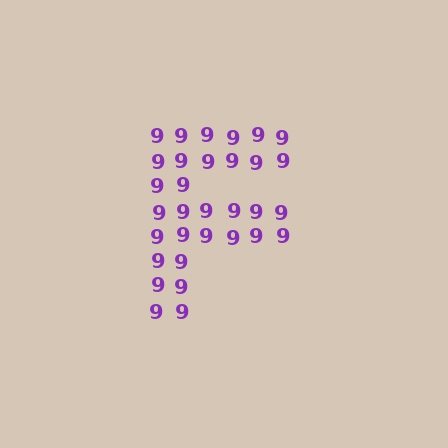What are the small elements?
The small elements are digit 9's.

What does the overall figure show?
The overall figure shows the letter F.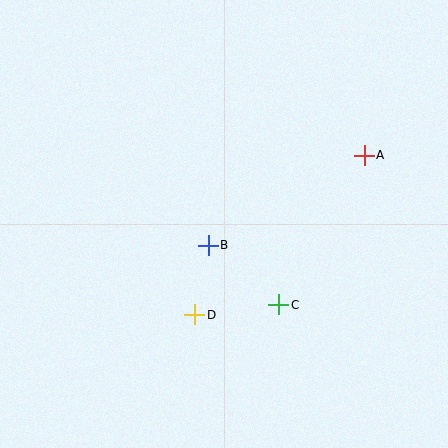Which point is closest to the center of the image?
Point B at (208, 245) is closest to the center.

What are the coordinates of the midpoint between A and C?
The midpoint between A and C is at (322, 230).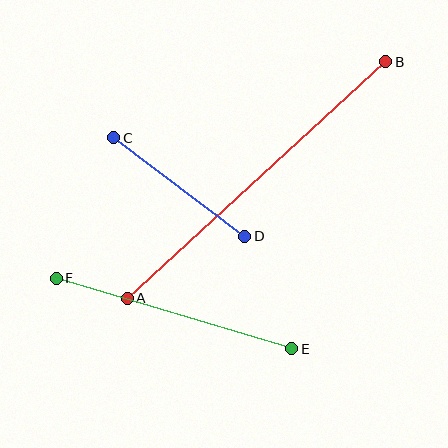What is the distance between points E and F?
The distance is approximately 246 pixels.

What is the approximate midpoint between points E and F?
The midpoint is at approximately (174, 314) pixels.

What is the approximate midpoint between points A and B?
The midpoint is at approximately (257, 180) pixels.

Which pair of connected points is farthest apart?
Points A and B are farthest apart.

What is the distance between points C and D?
The distance is approximately 164 pixels.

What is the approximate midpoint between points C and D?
The midpoint is at approximately (179, 187) pixels.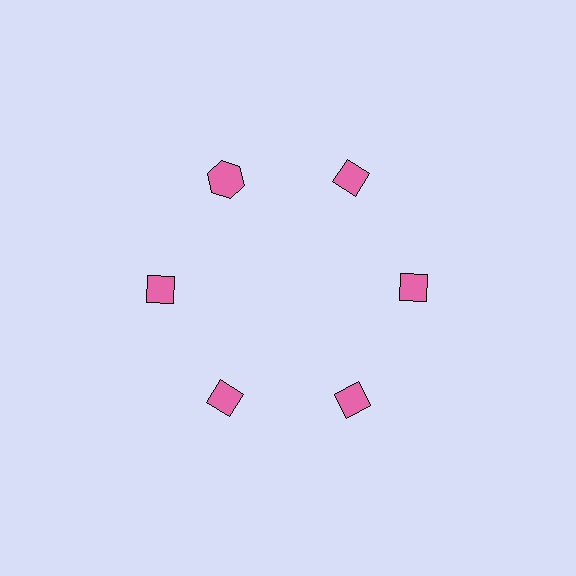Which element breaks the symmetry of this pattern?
The pink hexagon at roughly the 11 o'clock position breaks the symmetry. All other shapes are pink diamonds.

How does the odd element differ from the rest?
It has a different shape: hexagon instead of diamond.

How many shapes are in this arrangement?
There are 6 shapes arranged in a ring pattern.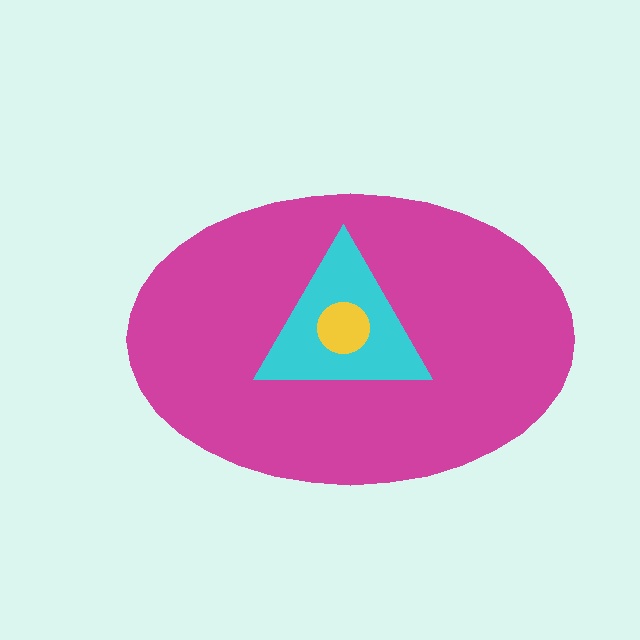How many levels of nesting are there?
3.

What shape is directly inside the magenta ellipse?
The cyan triangle.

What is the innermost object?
The yellow circle.